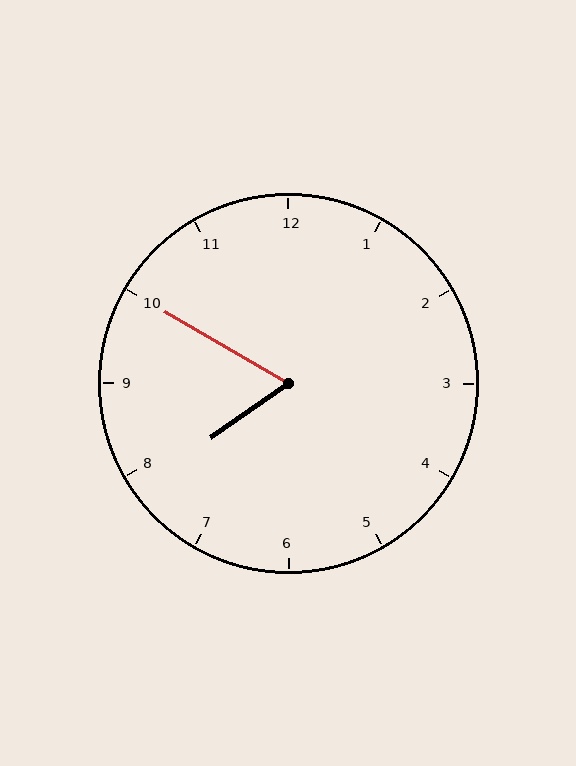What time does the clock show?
7:50.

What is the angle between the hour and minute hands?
Approximately 65 degrees.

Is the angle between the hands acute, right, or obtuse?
It is acute.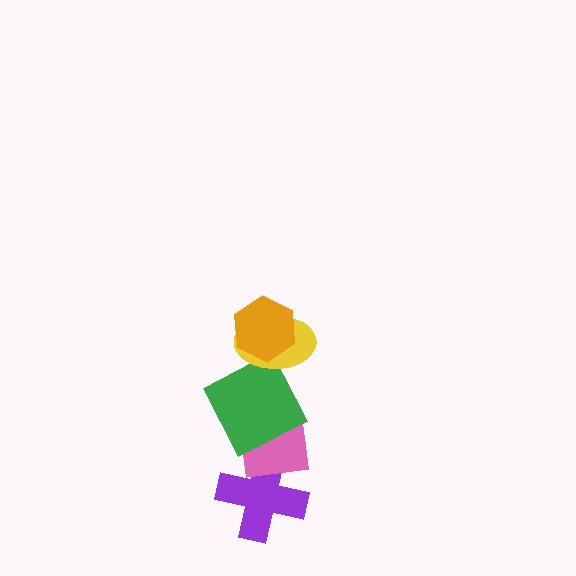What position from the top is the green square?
The green square is 3rd from the top.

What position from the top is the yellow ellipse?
The yellow ellipse is 2nd from the top.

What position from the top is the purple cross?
The purple cross is 5th from the top.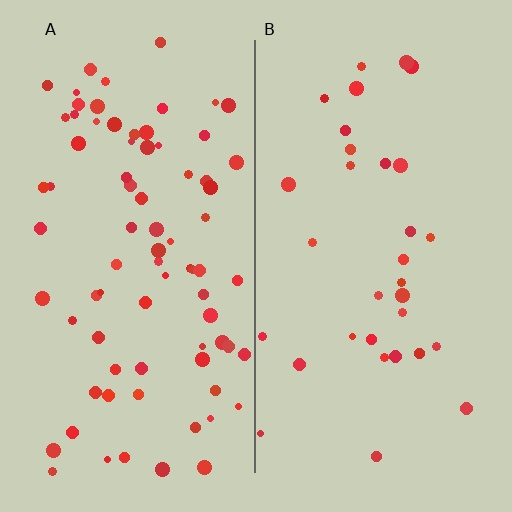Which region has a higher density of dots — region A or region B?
A (the left).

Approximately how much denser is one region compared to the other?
Approximately 2.4× — region A over region B.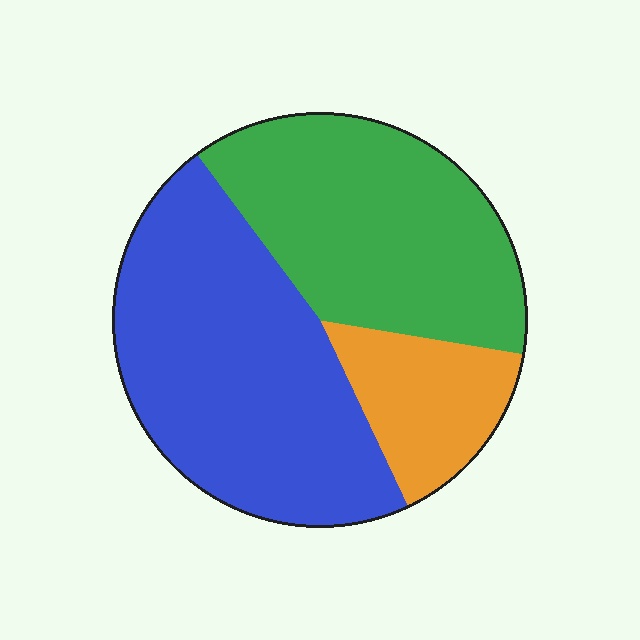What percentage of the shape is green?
Green covers around 40% of the shape.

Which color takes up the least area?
Orange, at roughly 15%.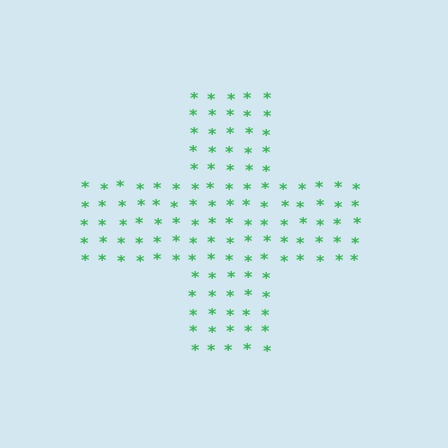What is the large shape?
The large shape is a cross.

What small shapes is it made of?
It is made of small asterisks.